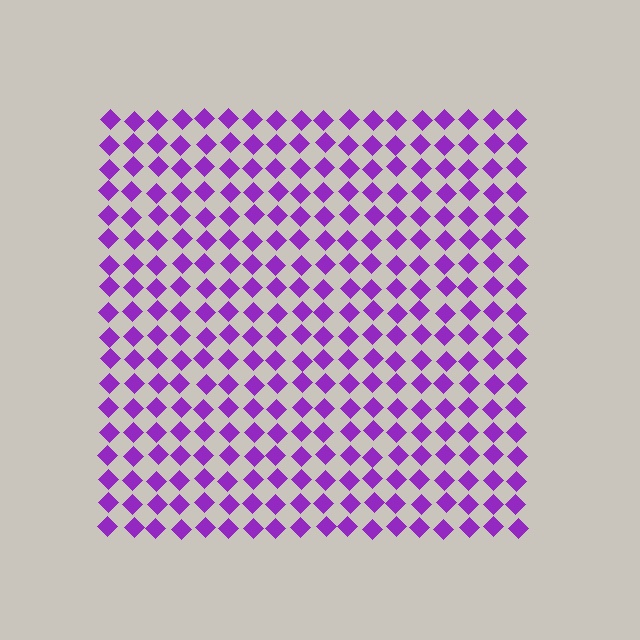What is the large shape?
The large shape is a square.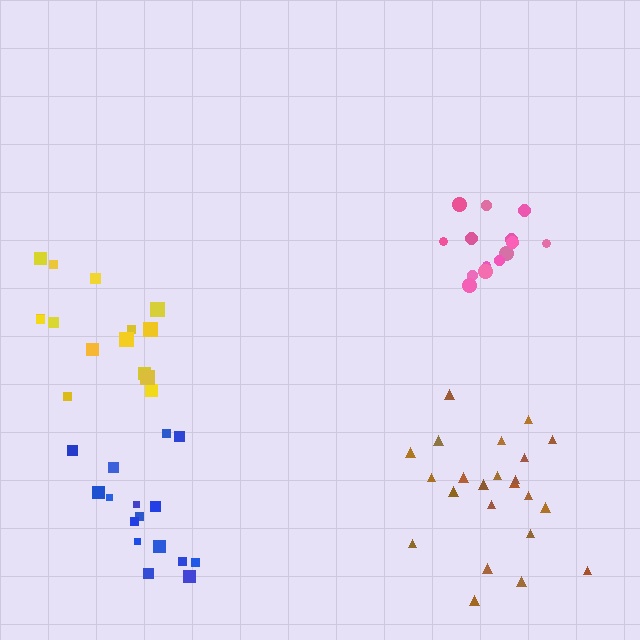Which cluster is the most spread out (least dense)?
Yellow.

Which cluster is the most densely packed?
Pink.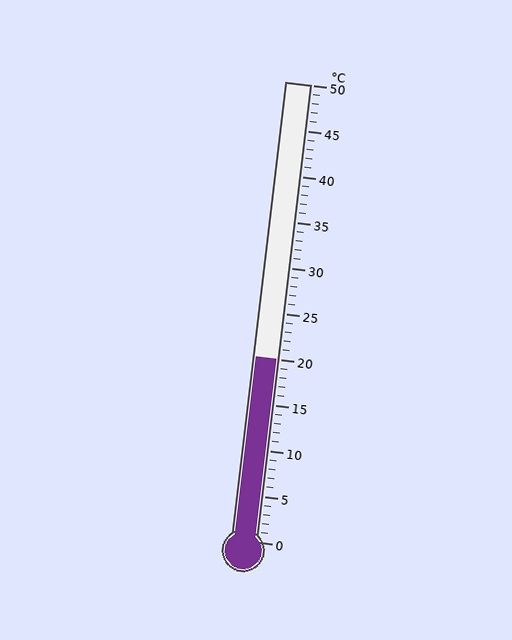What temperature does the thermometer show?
The thermometer shows approximately 20°C.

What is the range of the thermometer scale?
The thermometer scale ranges from 0°C to 50°C.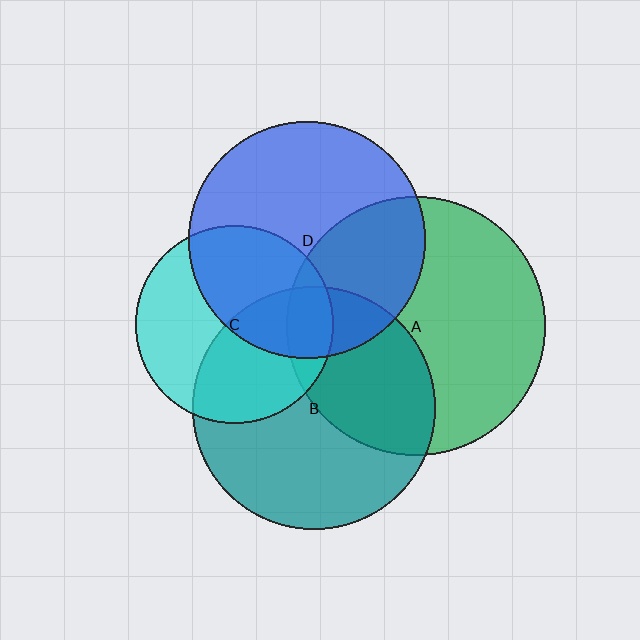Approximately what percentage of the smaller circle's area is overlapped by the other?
Approximately 45%.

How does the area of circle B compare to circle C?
Approximately 1.5 times.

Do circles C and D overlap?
Yes.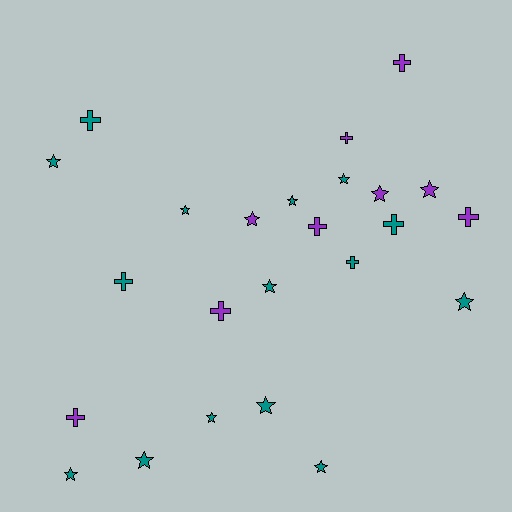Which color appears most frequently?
Teal, with 15 objects.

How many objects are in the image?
There are 24 objects.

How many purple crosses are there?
There are 6 purple crosses.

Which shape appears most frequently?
Star, with 14 objects.